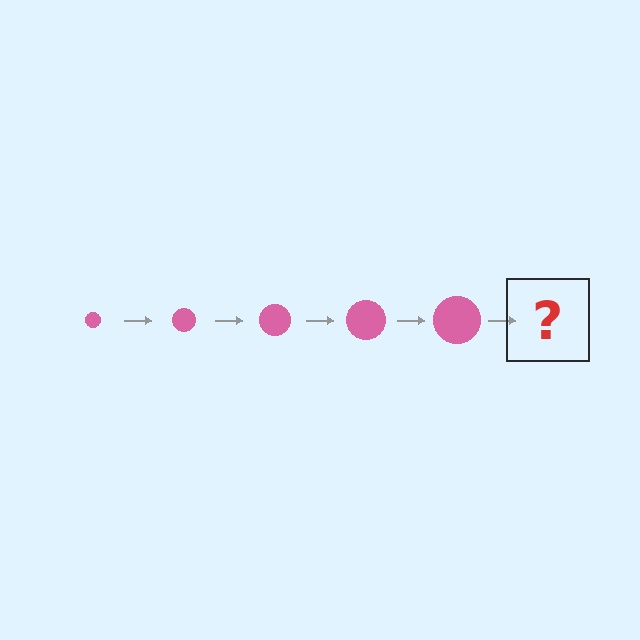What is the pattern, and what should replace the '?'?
The pattern is that the circle gets progressively larger each step. The '?' should be a pink circle, larger than the previous one.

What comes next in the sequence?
The next element should be a pink circle, larger than the previous one.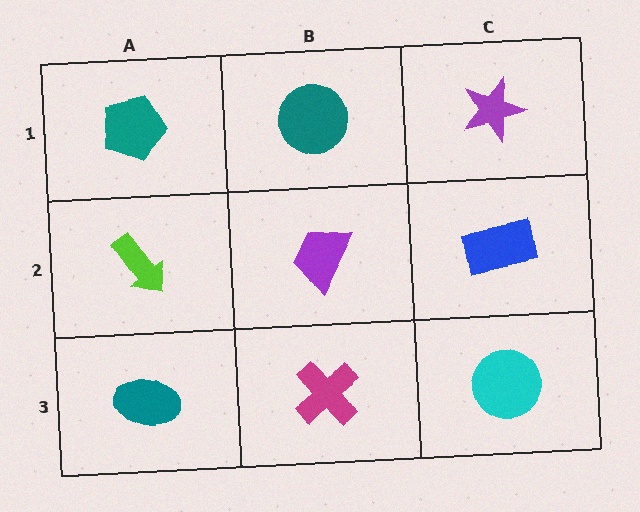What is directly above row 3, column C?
A blue rectangle.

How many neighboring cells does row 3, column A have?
2.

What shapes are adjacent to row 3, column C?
A blue rectangle (row 2, column C), a magenta cross (row 3, column B).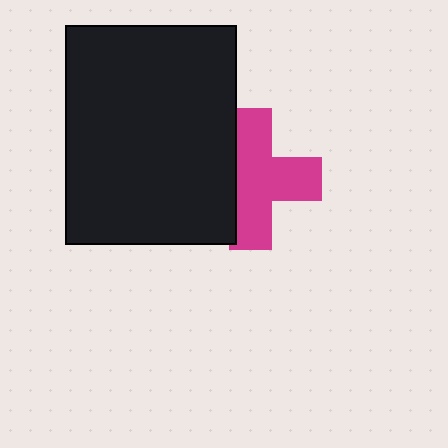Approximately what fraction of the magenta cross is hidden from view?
Roughly 32% of the magenta cross is hidden behind the black rectangle.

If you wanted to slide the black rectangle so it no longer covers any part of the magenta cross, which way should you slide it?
Slide it left — that is the most direct way to separate the two shapes.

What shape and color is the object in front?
The object in front is a black rectangle.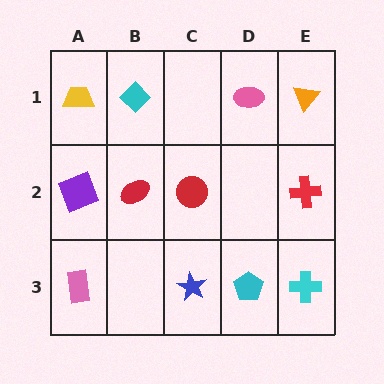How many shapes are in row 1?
4 shapes.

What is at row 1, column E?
An orange triangle.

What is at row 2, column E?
A red cross.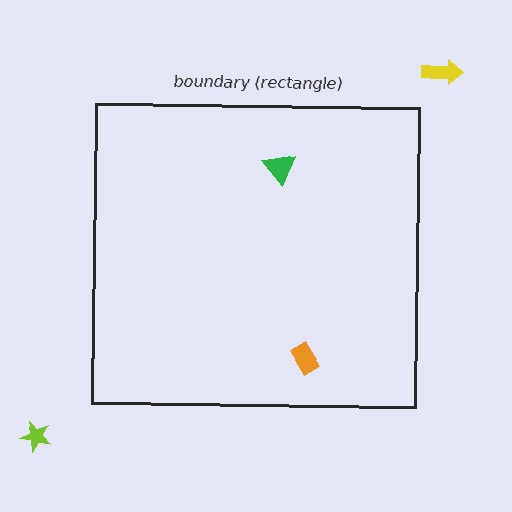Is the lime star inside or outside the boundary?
Outside.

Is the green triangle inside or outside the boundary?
Inside.